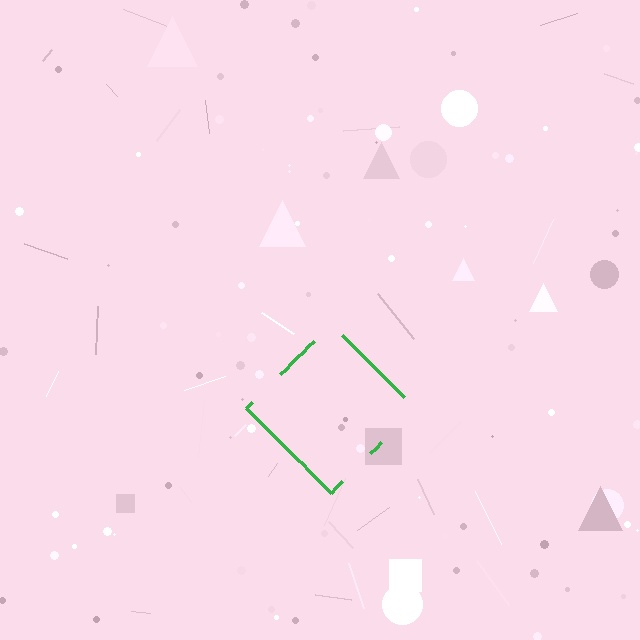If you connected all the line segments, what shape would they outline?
They would outline a diamond.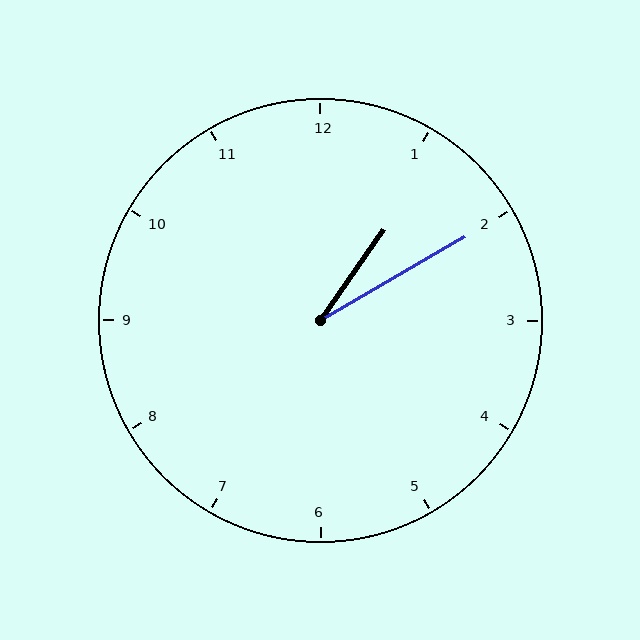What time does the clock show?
1:10.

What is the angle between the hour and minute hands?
Approximately 25 degrees.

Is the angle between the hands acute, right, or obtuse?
It is acute.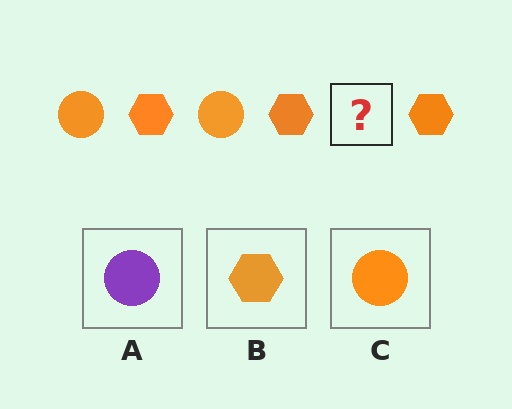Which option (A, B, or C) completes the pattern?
C.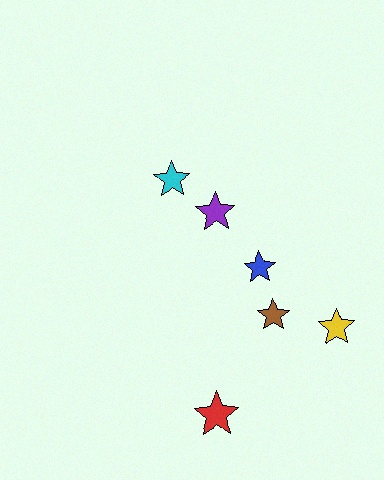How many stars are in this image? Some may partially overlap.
There are 6 stars.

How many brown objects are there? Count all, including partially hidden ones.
There is 1 brown object.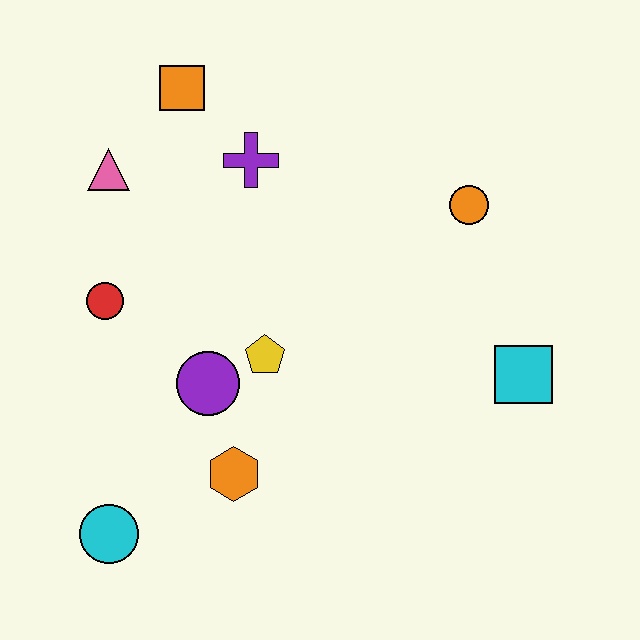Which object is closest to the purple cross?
The orange square is closest to the purple cross.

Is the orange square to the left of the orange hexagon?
Yes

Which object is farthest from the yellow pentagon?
The orange square is farthest from the yellow pentagon.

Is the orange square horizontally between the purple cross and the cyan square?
No